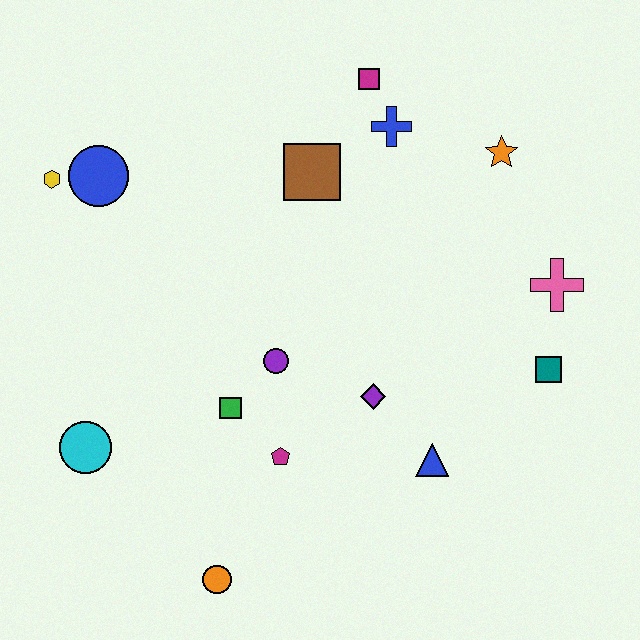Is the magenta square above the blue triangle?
Yes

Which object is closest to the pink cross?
The teal square is closest to the pink cross.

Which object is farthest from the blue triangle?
The yellow hexagon is farthest from the blue triangle.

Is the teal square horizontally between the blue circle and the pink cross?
Yes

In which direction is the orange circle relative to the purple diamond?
The orange circle is below the purple diamond.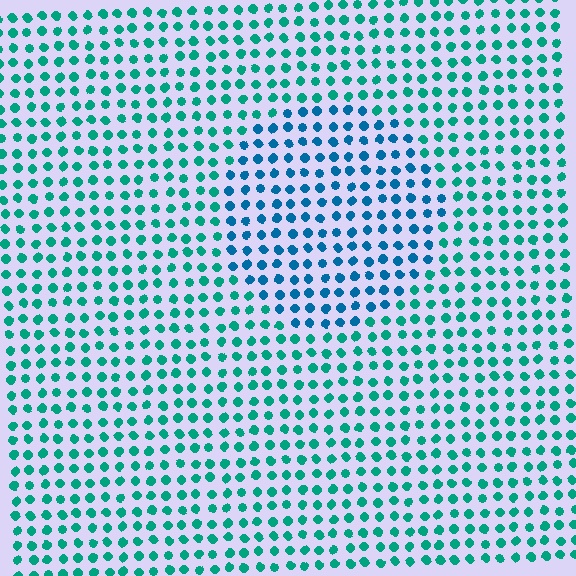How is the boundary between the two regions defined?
The boundary is defined purely by a slight shift in hue (about 34 degrees). Spacing, size, and orientation are identical on both sides.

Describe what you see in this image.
The image is filled with small teal elements in a uniform arrangement. A circle-shaped region is visible where the elements are tinted to a slightly different hue, forming a subtle color boundary.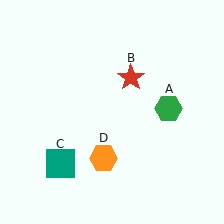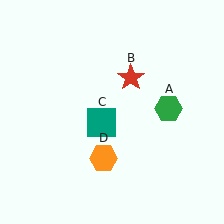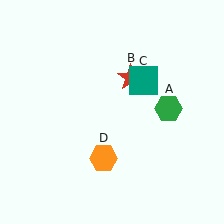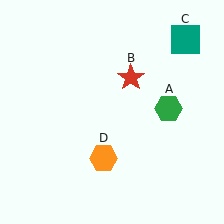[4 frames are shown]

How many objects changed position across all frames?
1 object changed position: teal square (object C).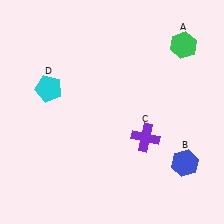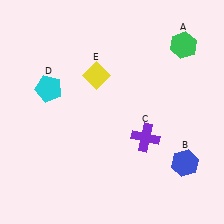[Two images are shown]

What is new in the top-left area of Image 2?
A yellow diamond (E) was added in the top-left area of Image 2.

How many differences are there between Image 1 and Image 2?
There is 1 difference between the two images.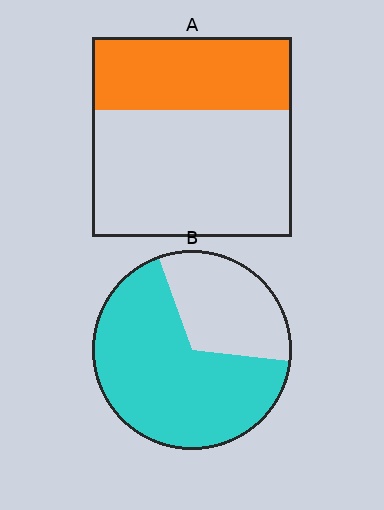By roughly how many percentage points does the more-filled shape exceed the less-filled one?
By roughly 30 percentage points (B over A).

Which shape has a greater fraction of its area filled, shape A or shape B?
Shape B.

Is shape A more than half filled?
No.